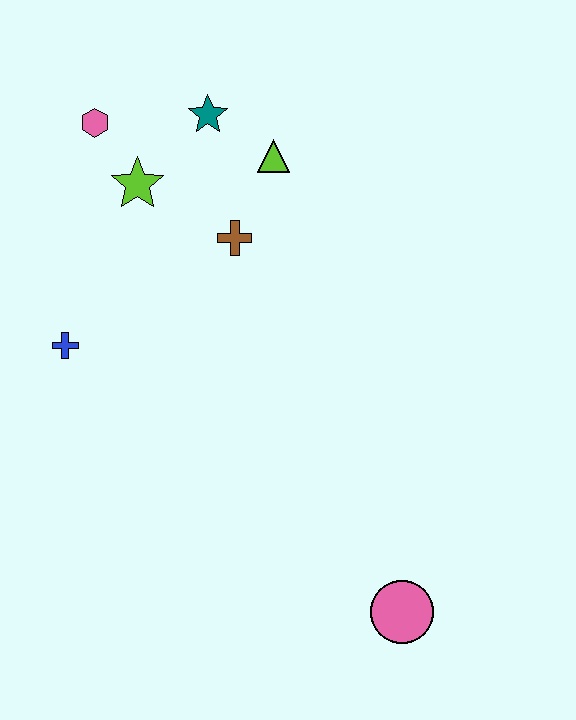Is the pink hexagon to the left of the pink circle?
Yes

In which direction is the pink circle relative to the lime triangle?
The pink circle is below the lime triangle.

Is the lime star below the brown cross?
No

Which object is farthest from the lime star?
The pink circle is farthest from the lime star.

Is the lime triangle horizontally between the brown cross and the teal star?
No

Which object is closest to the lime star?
The pink hexagon is closest to the lime star.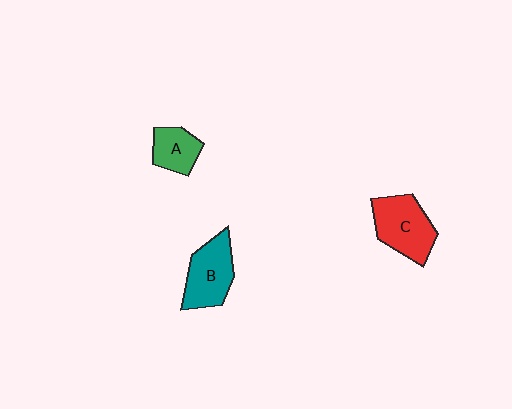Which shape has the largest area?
Shape C (red).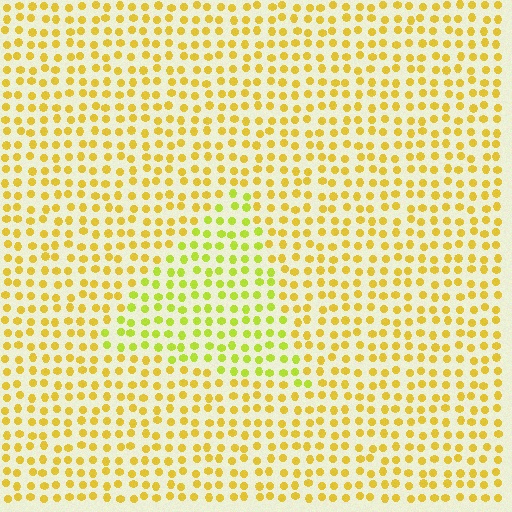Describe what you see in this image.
The image is filled with small yellow elements in a uniform arrangement. A triangle-shaped region is visible where the elements are tinted to a slightly different hue, forming a subtle color boundary.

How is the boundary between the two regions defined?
The boundary is defined purely by a slight shift in hue (about 28 degrees). Spacing, size, and orientation are identical on both sides.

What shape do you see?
I see a triangle.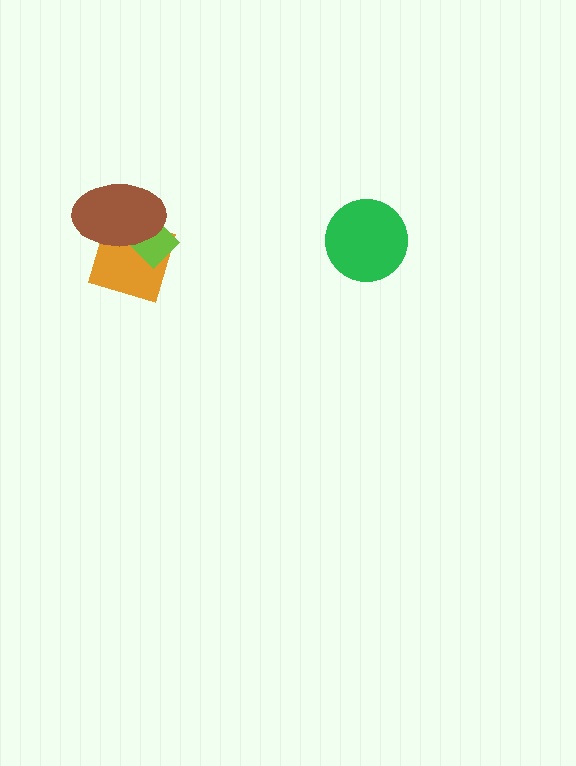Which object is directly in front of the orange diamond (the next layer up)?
The lime diamond is directly in front of the orange diamond.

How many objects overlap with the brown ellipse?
2 objects overlap with the brown ellipse.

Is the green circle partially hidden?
No, no other shape covers it.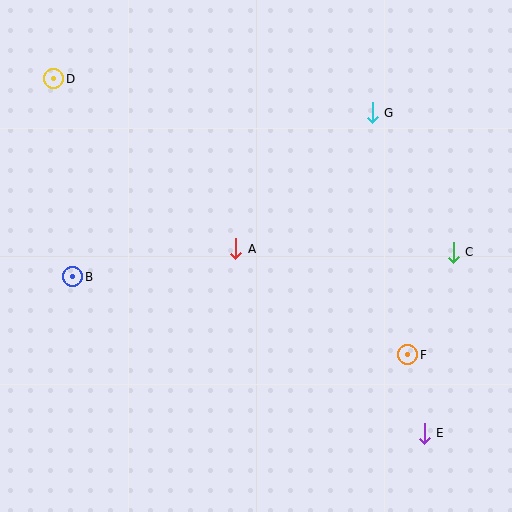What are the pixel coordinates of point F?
Point F is at (408, 355).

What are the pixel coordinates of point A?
Point A is at (236, 249).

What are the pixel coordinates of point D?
Point D is at (54, 79).